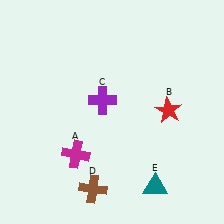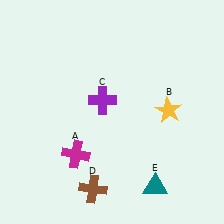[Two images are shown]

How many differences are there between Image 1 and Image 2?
There is 1 difference between the two images.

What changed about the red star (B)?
In Image 1, B is red. In Image 2, it changed to yellow.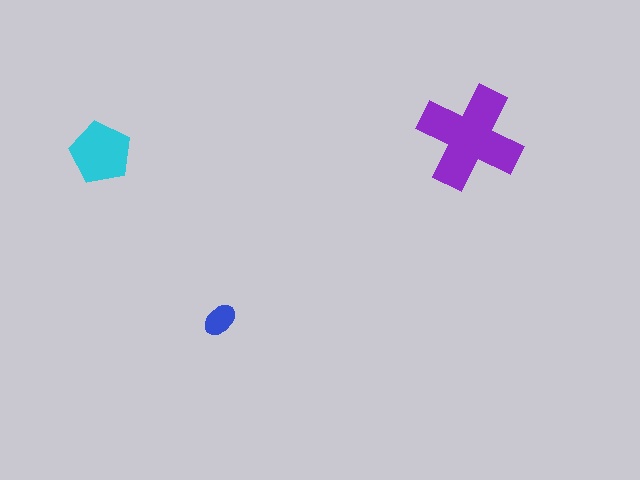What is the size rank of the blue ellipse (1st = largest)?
3rd.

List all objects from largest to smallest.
The purple cross, the cyan pentagon, the blue ellipse.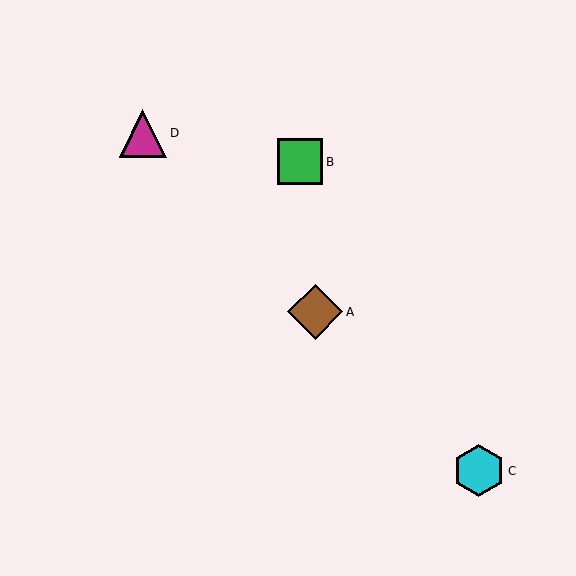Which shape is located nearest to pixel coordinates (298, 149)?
The green square (labeled B) at (300, 162) is nearest to that location.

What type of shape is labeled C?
Shape C is a cyan hexagon.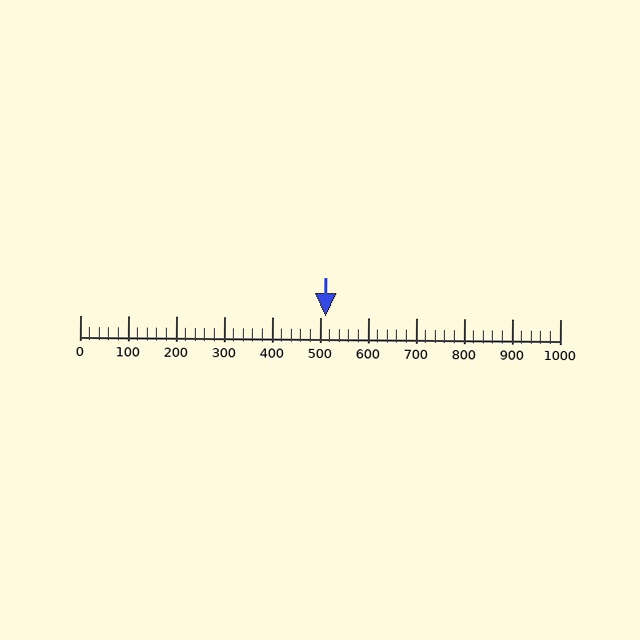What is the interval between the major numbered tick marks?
The major tick marks are spaced 100 units apart.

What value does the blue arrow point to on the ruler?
The blue arrow points to approximately 512.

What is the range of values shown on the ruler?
The ruler shows values from 0 to 1000.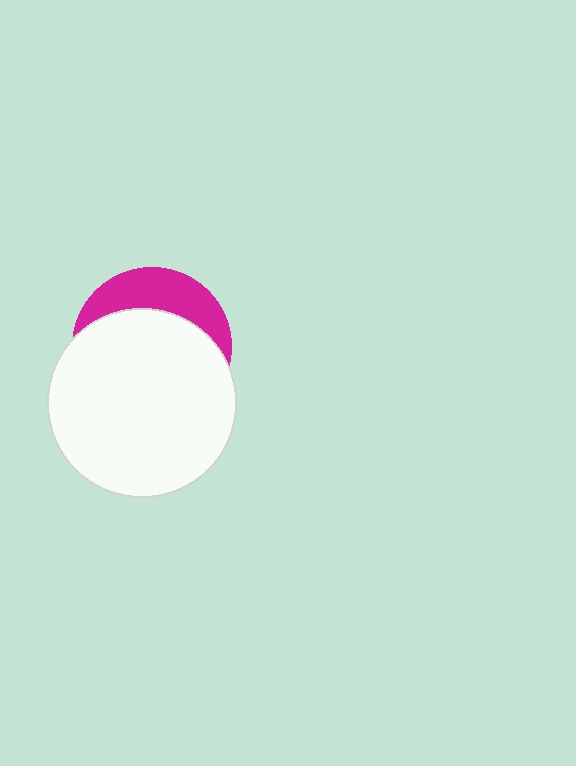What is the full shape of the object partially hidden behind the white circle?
The partially hidden object is a magenta circle.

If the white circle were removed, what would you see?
You would see the complete magenta circle.